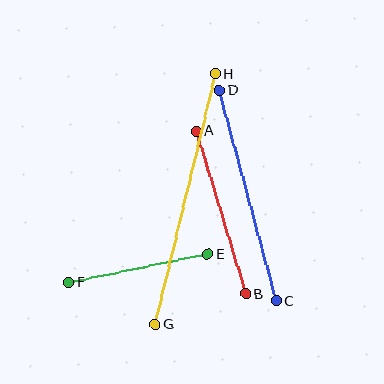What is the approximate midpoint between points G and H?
The midpoint is at approximately (185, 199) pixels.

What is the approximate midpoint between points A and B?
The midpoint is at approximately (221, 213) pixels.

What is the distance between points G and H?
The distance is approximately 258 pixels.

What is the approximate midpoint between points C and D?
The midpoint is at approximately (248, 196) pixels.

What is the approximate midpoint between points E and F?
The midpoint is at approximately (138, 268) pixels.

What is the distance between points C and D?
The distance is approximately 218 pixels.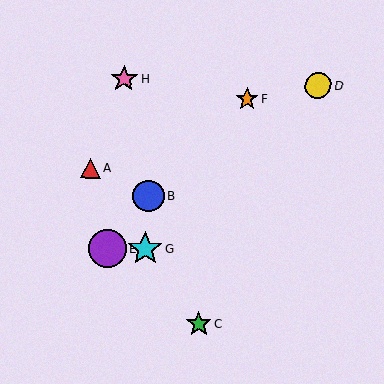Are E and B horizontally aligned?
No, E is at y≈249 and B is at y≈196.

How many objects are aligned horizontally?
2 objects (E, G) are aligned horizontally.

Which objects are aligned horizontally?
Objects E, G are aligned horizontally.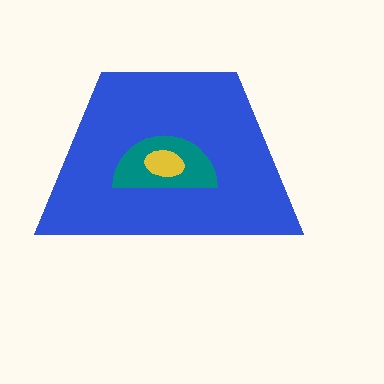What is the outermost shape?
The blue trapezoid.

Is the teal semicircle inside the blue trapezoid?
Yes.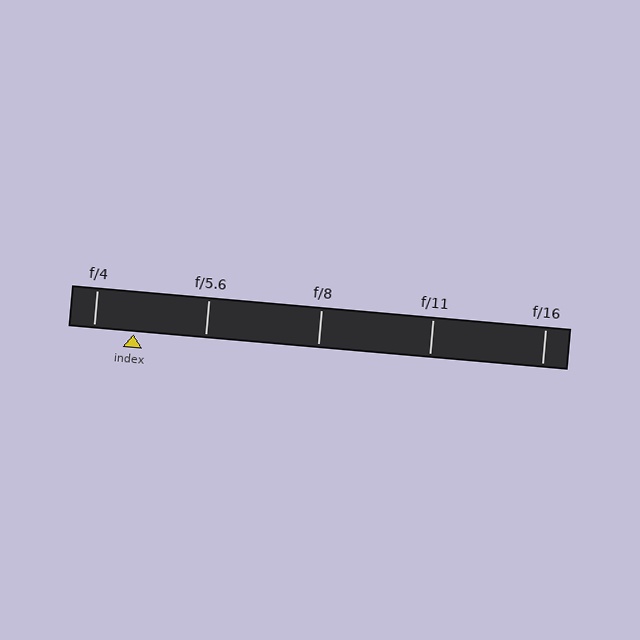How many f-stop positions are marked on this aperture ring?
There are 5 f-stop positions marked.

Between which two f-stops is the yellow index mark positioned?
The index mark is between f/4 and f/5.6.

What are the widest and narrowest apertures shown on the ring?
The widest aperture shown is f/4 and the narrowest is f/16.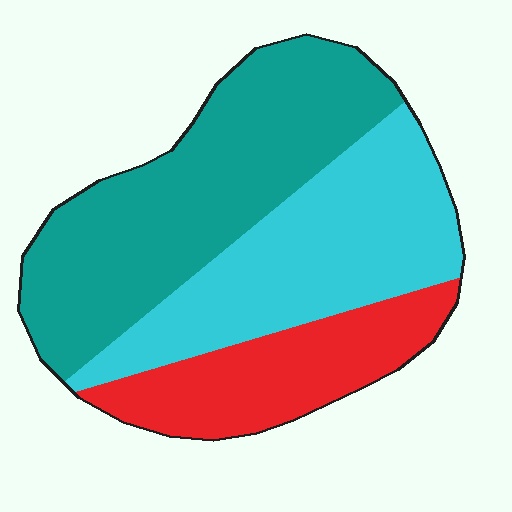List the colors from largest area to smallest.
From largest to smallest: teal, cyan, red.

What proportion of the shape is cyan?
Cyan covers 34% of the shape.